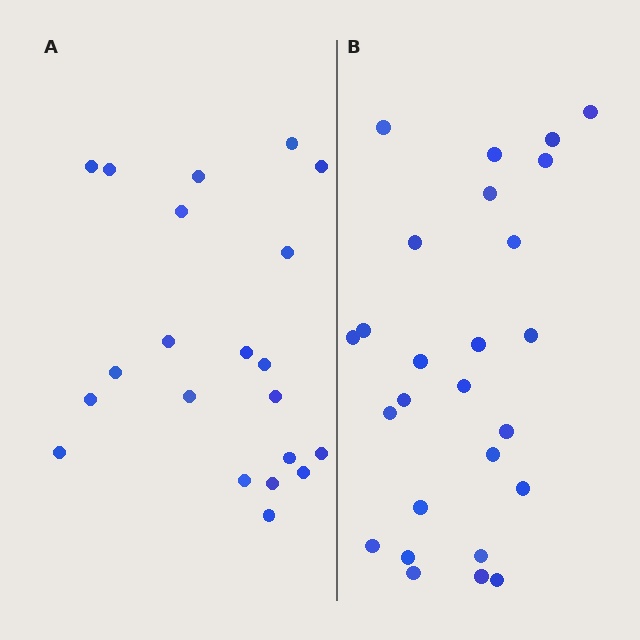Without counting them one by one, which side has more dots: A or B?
Region B (the right region) has more dots.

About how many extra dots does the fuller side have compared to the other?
Region B has about 5 more dots than region A.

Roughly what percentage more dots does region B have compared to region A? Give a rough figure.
About 25% more.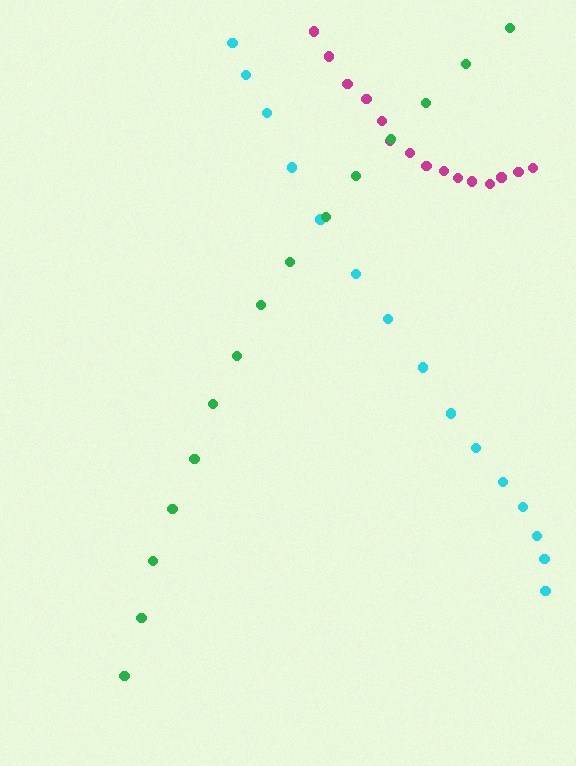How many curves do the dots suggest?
There are 3 distinct paths.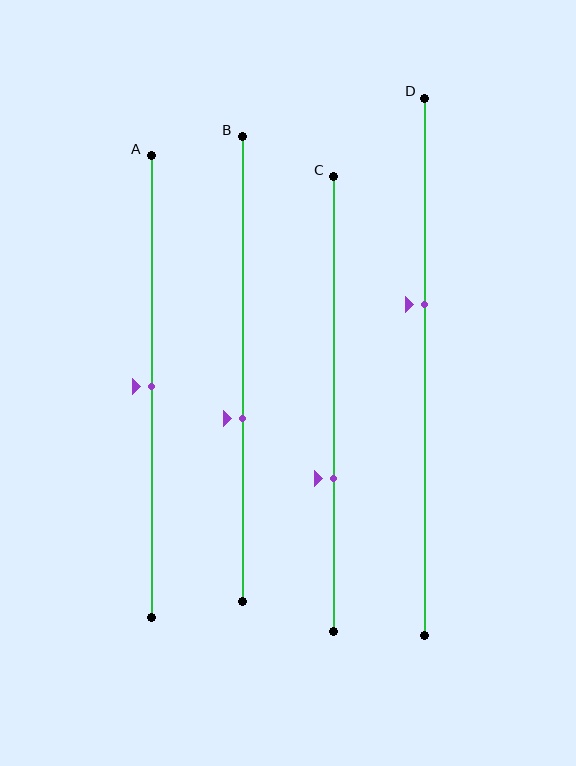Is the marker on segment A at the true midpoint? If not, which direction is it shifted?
Yes, the marker on segment A is at the true midpoint.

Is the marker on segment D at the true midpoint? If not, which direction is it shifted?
No, the marker on segment D is shifted upward by about 12% of the segment length.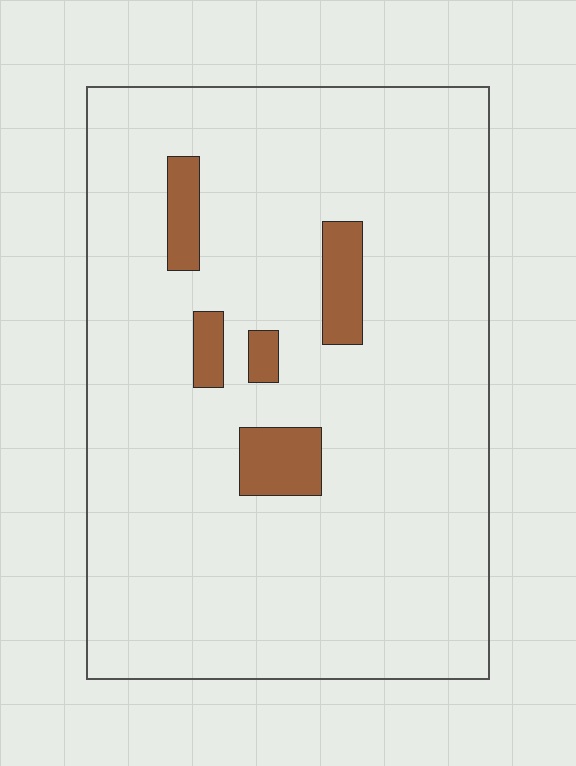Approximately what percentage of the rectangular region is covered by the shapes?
Approximately 10%.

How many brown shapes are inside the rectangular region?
5.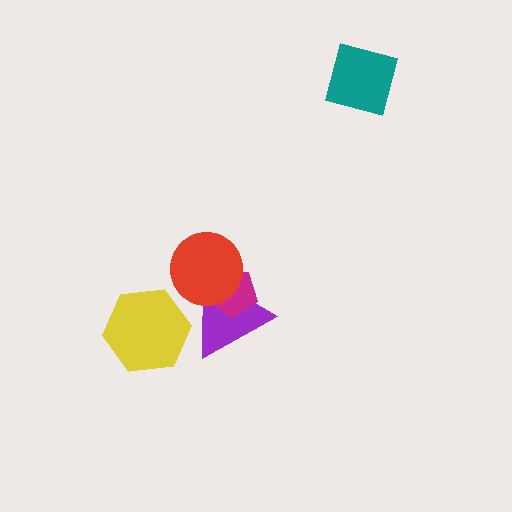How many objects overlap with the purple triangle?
3 objects overlap with the purple triangle.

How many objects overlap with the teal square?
0 objects overlap with the teal square.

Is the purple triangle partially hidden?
Yes, it is partially covered by another shape.